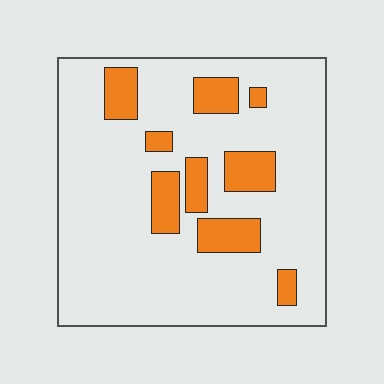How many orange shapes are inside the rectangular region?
9.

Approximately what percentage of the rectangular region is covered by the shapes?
Approximately 15%.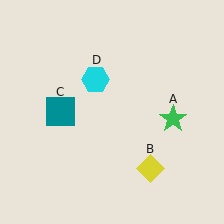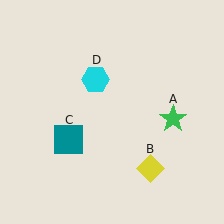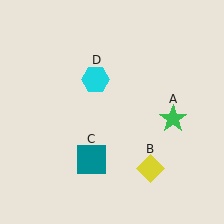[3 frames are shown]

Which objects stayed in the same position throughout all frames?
Green star (object A) and yellow diamond (object B) and cyan hexagon (object D) remained stationary.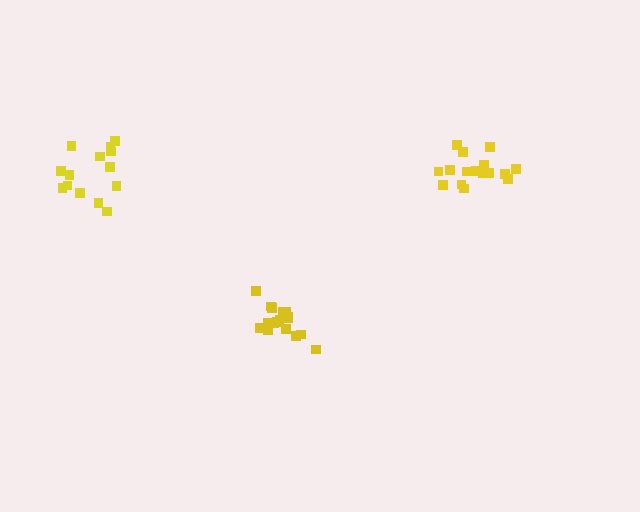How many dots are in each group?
Group 1: 17 dots, Group 2: 16 dots, Group 3: 14 dots (47 total).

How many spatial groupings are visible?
There are 3 spatial groupings.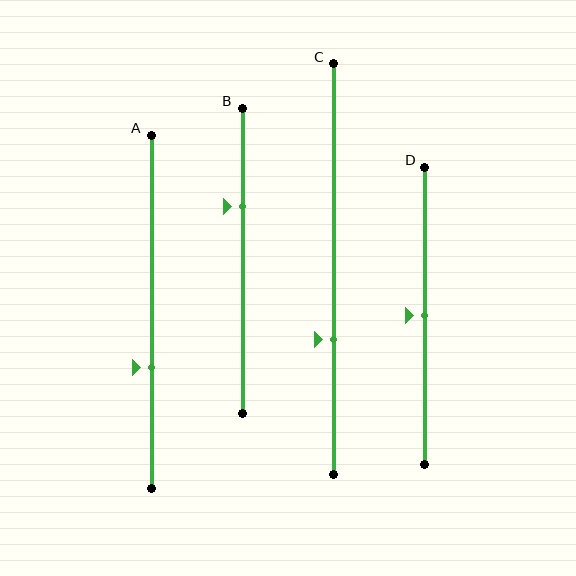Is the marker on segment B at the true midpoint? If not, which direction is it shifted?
No, the marker on segment B is shifted upward by about 18% of the segment length.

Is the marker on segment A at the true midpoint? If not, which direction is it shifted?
No, the marker on segment A is shifted downward by about 16% of the segment length.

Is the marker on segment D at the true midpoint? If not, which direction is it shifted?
Yes, the marker on segment D is at the true midpoint.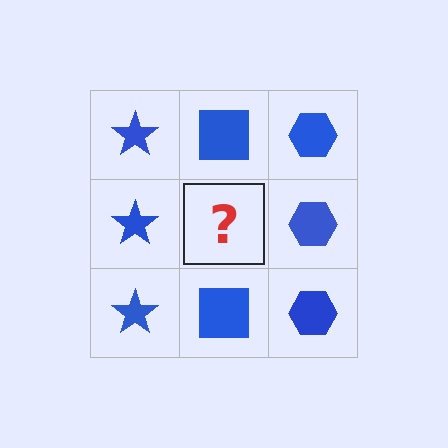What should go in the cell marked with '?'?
The missing cell should contain a blue square.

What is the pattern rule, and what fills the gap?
The rule is that each column has a consistent shape. The gap should be filled with a blue square.